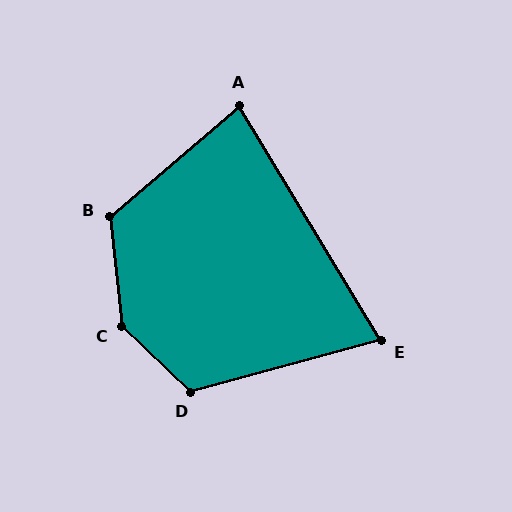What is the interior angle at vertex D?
Approximately 121 degrees (obtuse).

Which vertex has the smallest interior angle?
E, at approximately 74 degrees.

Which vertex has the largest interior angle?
C, at approximately 140 degrees.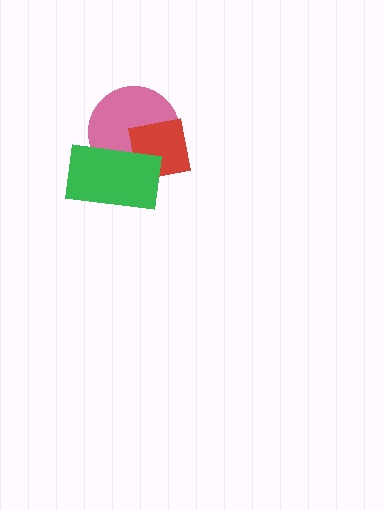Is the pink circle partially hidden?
Yes, it is partially covered by another shape.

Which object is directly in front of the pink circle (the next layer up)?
The red square is directly in front of the pink circle.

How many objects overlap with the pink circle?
2 objects overlap with the pink circle.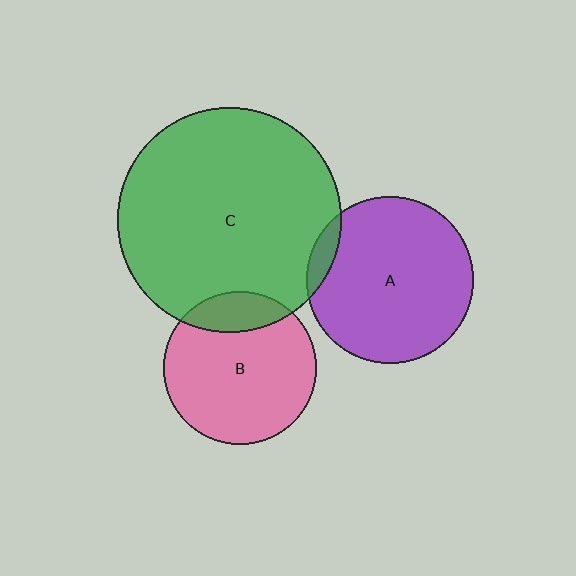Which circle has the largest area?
Circle C (green).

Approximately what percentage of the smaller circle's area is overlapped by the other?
Approximately 5%.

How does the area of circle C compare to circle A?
Approximately 1.8 times.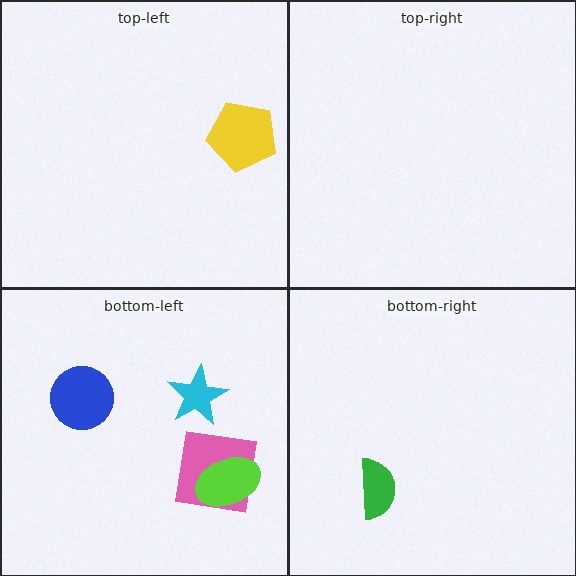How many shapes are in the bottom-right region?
1.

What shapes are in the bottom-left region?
The pink square, the lime ellipse, the cyan star, the blue circle.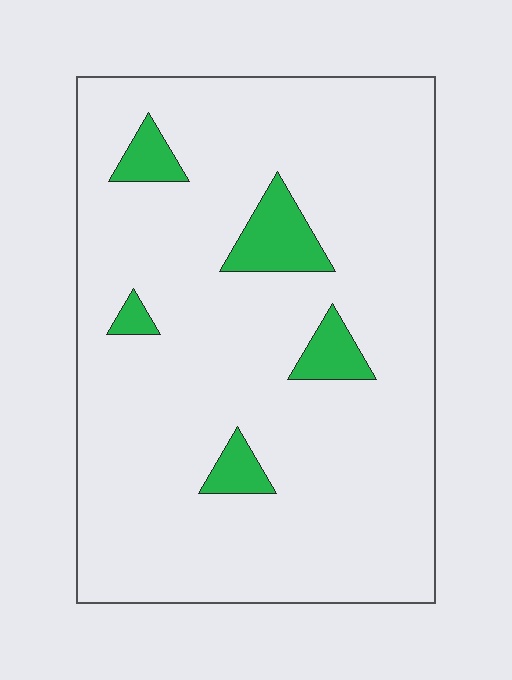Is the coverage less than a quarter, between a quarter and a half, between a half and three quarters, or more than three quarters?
Less than a quarter.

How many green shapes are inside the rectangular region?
5.